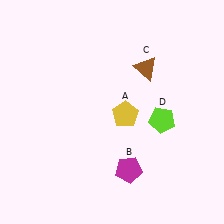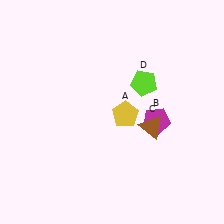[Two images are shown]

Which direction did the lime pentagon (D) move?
The lime pentagon (D) moved up.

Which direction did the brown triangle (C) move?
The brown triangle (C) moved down.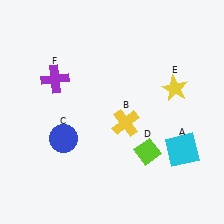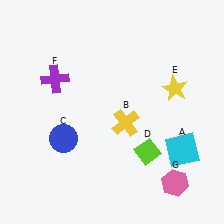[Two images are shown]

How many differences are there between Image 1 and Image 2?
There is 1 difference between the two images.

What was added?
A pink hexagon (G) was added in Image 2.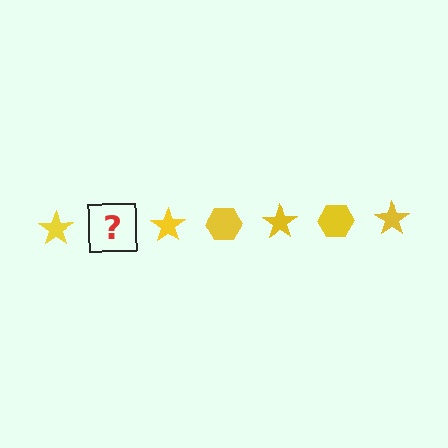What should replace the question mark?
The question mark should be replaced with a yellow hexagon.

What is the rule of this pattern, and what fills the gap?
The rule is that the pattern cycles through star, hexagon shapes in yellow. The gap should be filled with a yellow hexagon.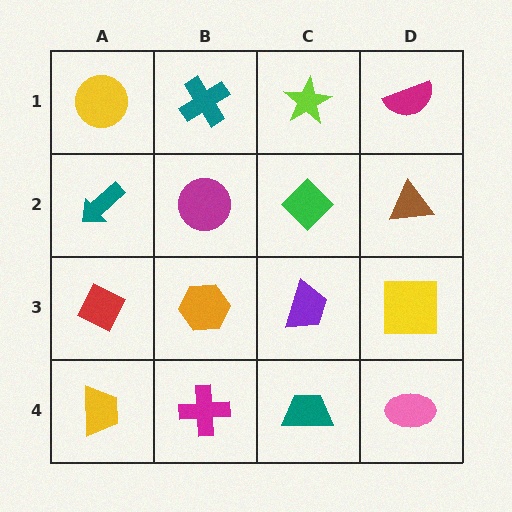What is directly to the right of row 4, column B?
A teal trapezoid.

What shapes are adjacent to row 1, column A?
A teal arrow (row 2, column A), a teal cross (row 1, column B).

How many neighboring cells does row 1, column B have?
3.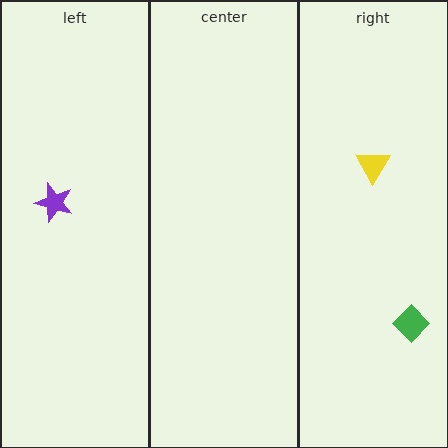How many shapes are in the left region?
1.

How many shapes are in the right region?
2.